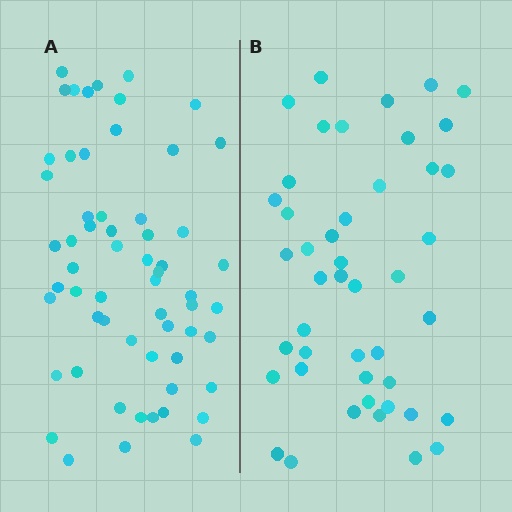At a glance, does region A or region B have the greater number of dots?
Region A (the left region) has more dots.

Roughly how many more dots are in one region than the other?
Region A has approximately 15 more dots than region B.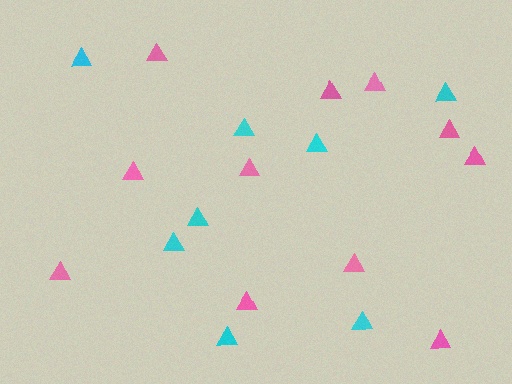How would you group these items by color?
There are 2 groups: one group of cyan triangles (8) and one group of pink triangles (11).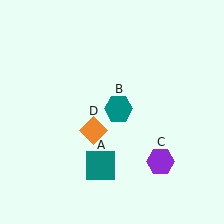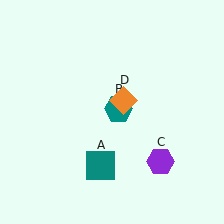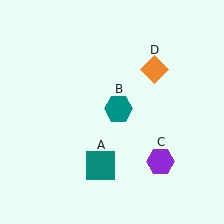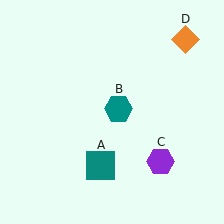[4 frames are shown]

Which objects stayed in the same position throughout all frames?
Teal square (object A) and teal hexagon (object B) and purple hexagon (object C) remained stationary.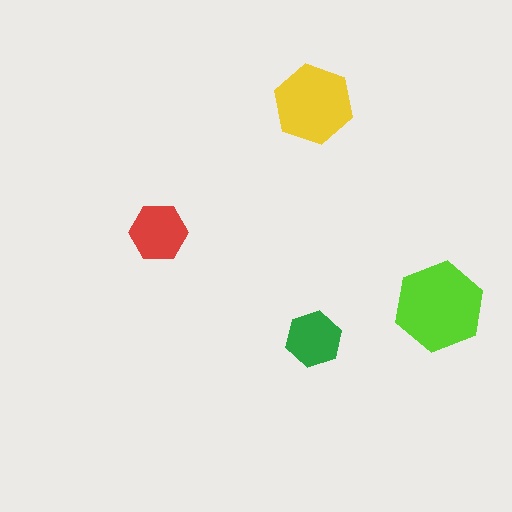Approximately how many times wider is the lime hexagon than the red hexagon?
About 1.5 times wider.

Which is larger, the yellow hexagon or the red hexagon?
The yellow one.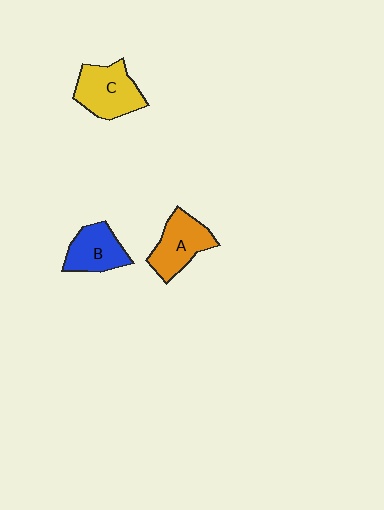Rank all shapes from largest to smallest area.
From largest to smallest: C (yellow), A (orange), B (blue).